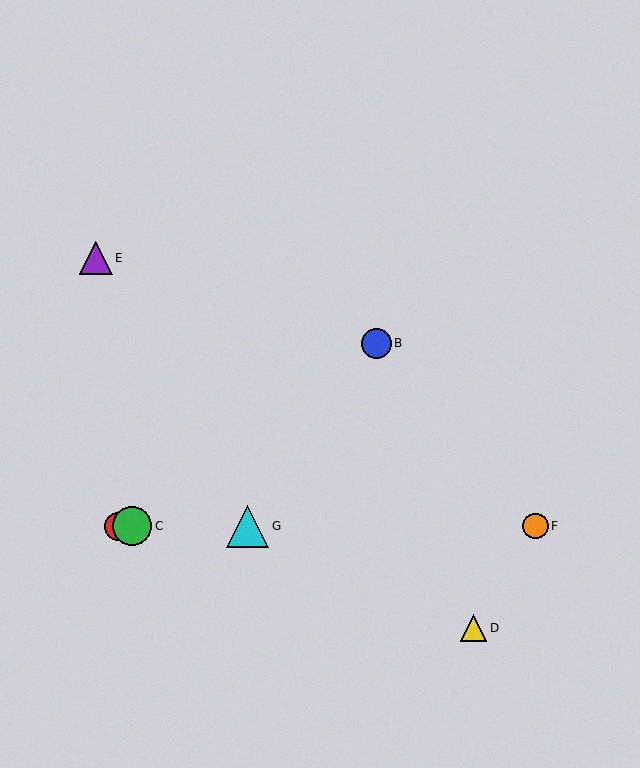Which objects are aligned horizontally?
Objects A, C, F, G are aligned horizontally.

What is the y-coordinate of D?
Object D is at y≈628.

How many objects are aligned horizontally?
4 objects (A, C, F, G) are aligned horizontally.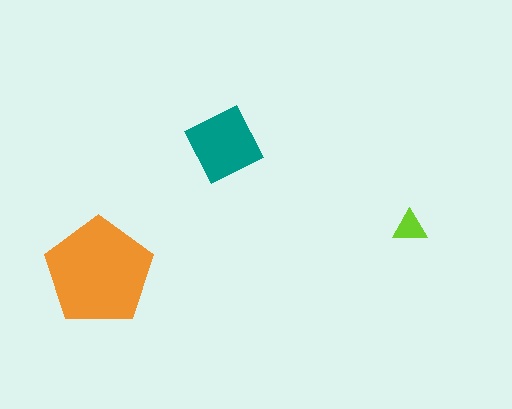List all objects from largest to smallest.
The orange pentagon, the teal square, the lime triangle.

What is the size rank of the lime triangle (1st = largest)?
3rd.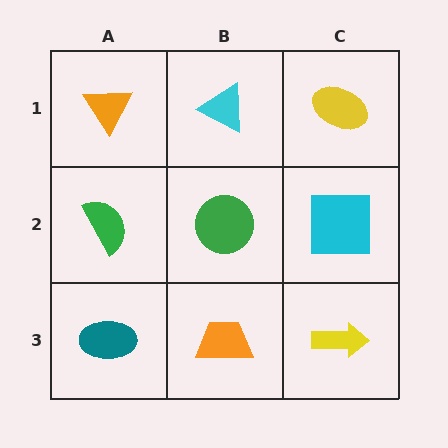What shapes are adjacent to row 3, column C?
A cyan square (row 2, column C), an orange trapezoid (row 3, column B).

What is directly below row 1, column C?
A cyan square.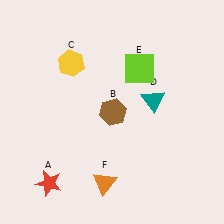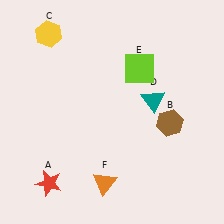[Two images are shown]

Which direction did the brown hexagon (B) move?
The brown hexagon (B) moved right.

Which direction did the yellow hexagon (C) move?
The yellow hexagon (C) moved up.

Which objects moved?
The objects that moved are: the brown hexagon (B), the yellow hexagon (C).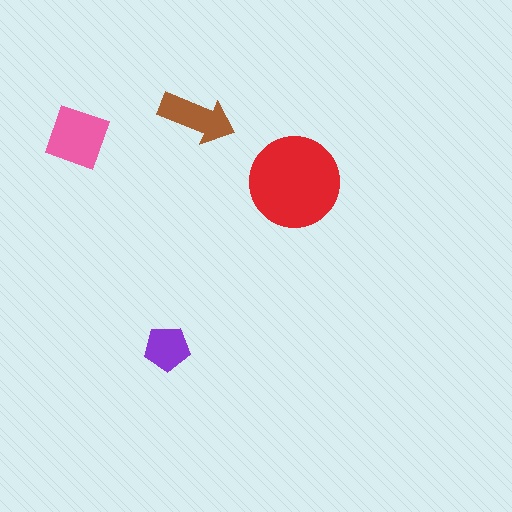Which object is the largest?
The red circle.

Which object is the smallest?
The purple pentagon.